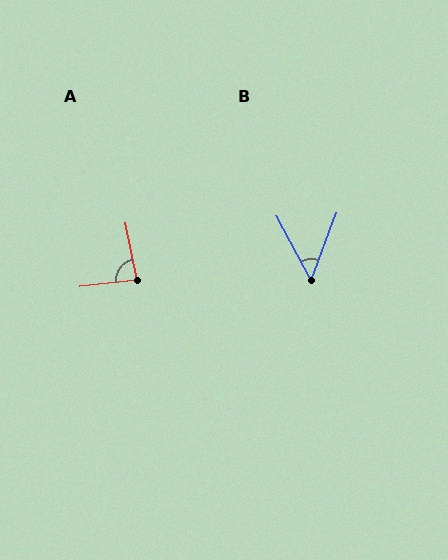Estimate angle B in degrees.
Approximately 49 degrees.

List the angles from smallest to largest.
B (49°), A (85°).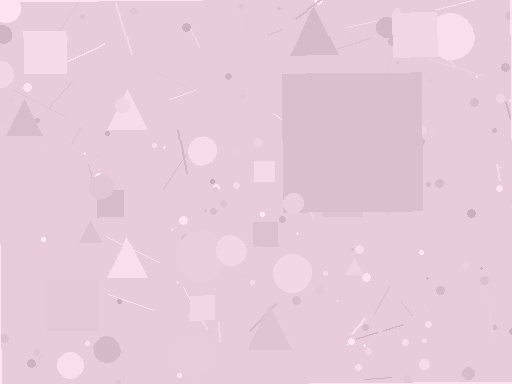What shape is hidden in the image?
A square is hidden in the image.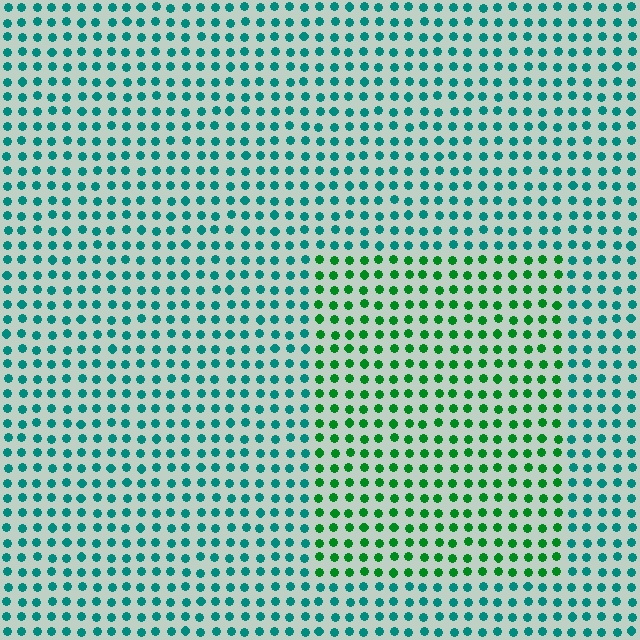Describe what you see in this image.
The image is filled with small teal elements in a uniform arrangement. A rectangle-shaped region is visible where the elements are tinted to a slightly different hue, forming a subtle color boundary.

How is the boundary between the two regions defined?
The boundary is defined purely by a slight shift in hue (about 41 degrees). Spacing, size, and orientation are identical on both sides.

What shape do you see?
I see a rectangle.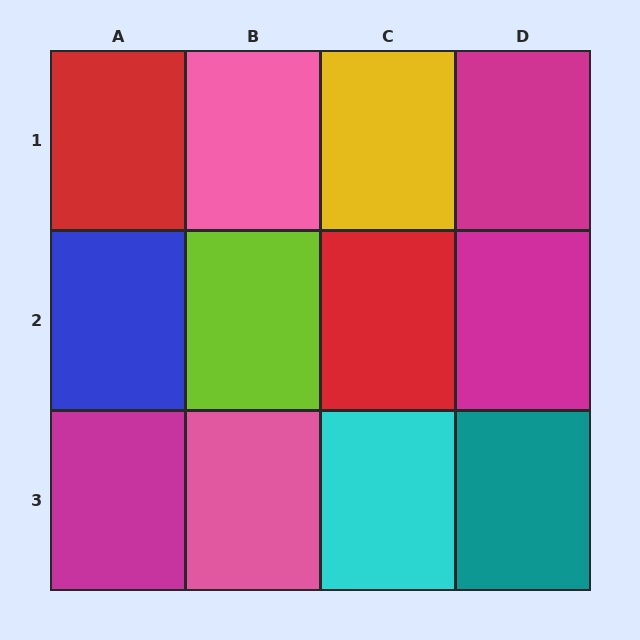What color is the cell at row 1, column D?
Magenta.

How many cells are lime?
1 cell is lime.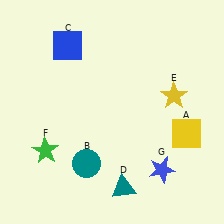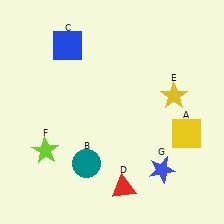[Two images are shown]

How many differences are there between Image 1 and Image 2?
There are 2 differences between the two images.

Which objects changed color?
D changed from teal to red. F changed from green to lime.